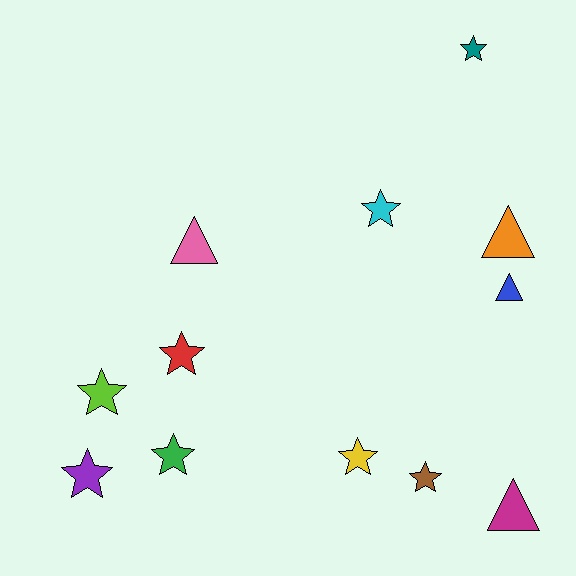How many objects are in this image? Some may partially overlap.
There are 12 objects.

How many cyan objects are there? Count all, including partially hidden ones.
There is 1 cyan object.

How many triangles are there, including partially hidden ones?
There are 4 triangles.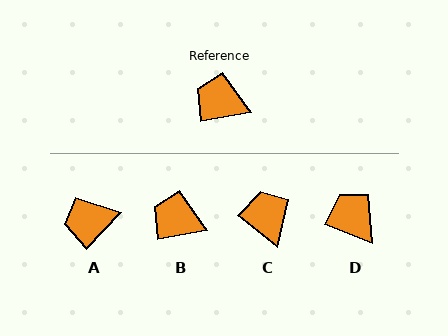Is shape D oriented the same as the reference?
No, it is off by about 32 degrees.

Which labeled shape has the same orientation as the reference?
B.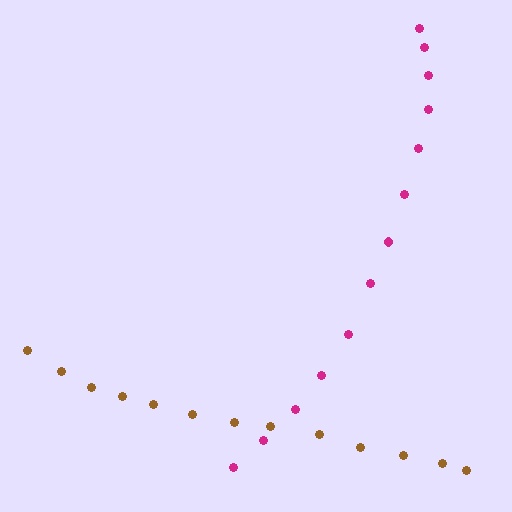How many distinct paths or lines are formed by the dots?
There are 2 distinct paths.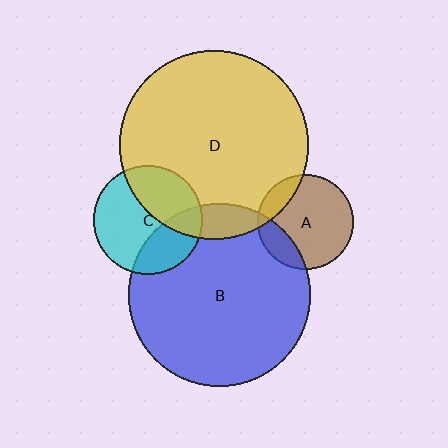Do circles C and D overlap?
Yes.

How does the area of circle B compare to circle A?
Approximately 3.7 times.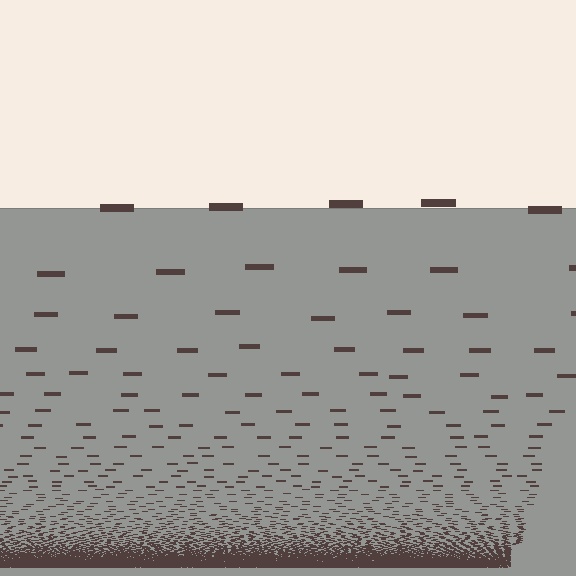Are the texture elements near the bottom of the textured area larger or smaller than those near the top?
Smaller. The gradient is inverted — elements near the bottom are smaller and denser.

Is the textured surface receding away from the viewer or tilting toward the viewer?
The surface appears to tilt toward the viewer. Texture elements get larger and sparser toward the top.